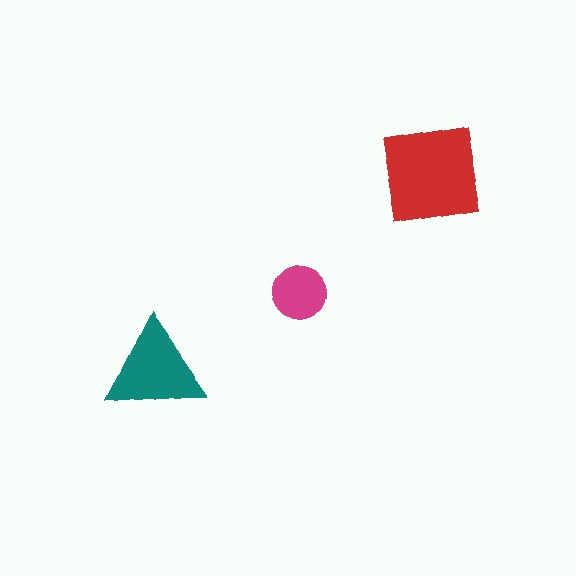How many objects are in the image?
There are 3 objects in the image.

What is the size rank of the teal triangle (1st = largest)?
2nd.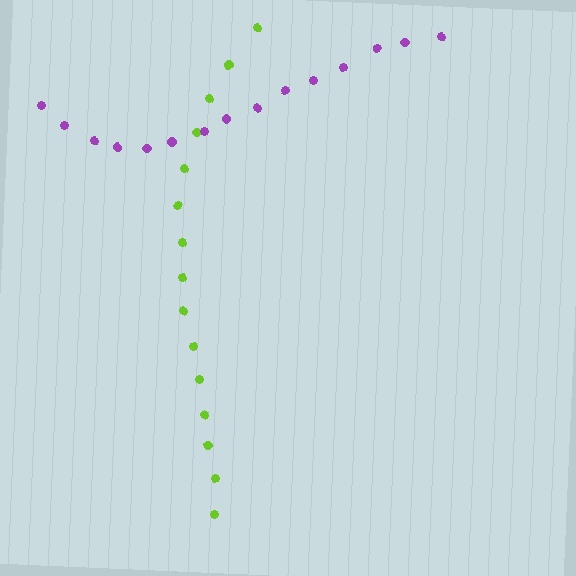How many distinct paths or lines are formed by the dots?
There are 2 distinct paths.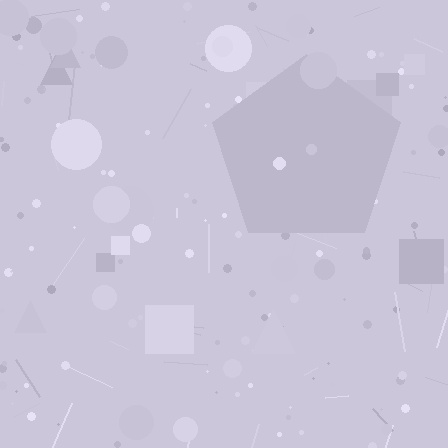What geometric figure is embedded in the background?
A pentagon is embedded in the background.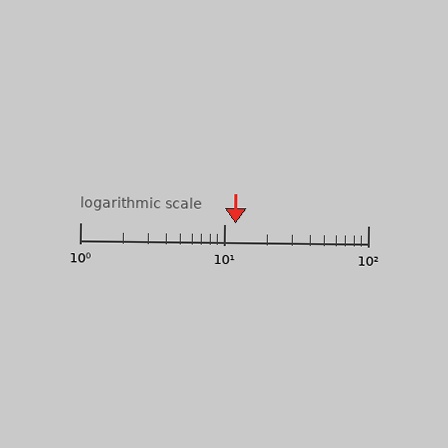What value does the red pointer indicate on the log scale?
The pointer indicates approximately 12.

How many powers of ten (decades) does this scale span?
The scale spans 2 decades, from 1 to 100.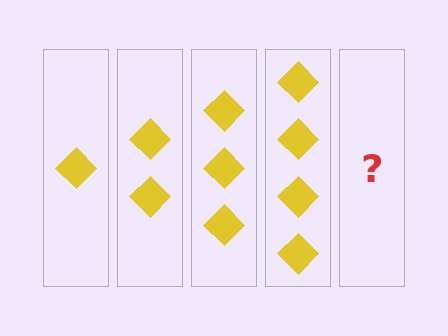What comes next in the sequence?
The next element should be 5 diamonds.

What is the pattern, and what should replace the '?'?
The pattern is that each step adds one more diamond. The '?' should be 5 diamonds.